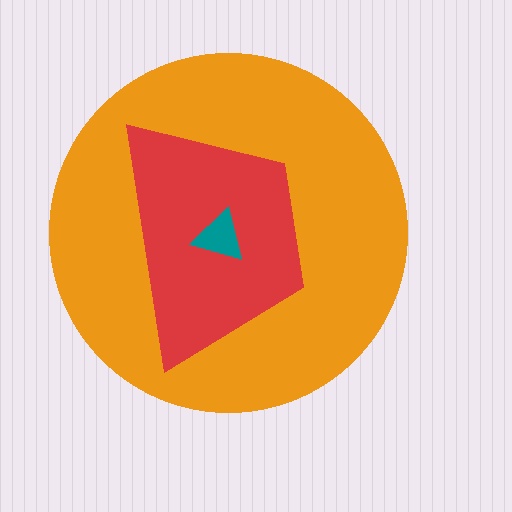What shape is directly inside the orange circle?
The red trapezoid.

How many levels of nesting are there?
3.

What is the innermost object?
The teal triangle.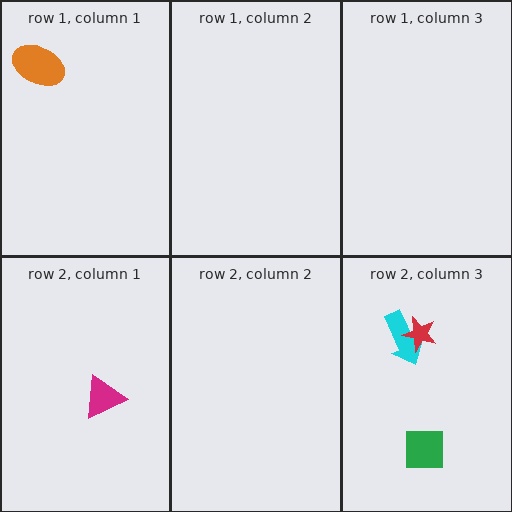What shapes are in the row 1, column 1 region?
The orange ellipse.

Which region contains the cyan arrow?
The row 2, column 3 region.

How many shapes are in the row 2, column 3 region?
3.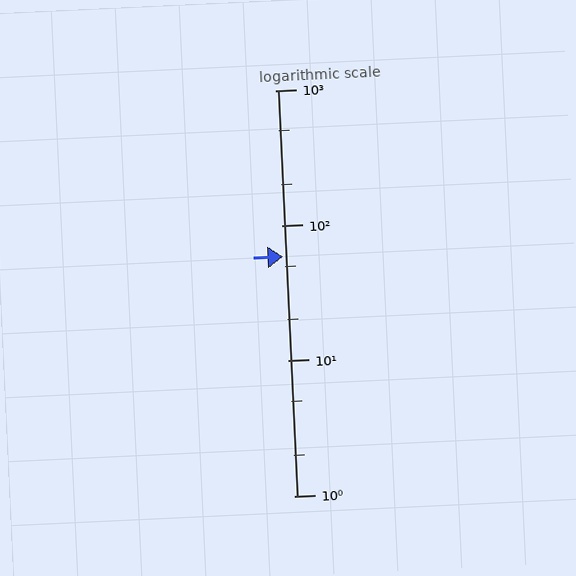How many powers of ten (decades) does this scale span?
The scale spans 3 decades, from 1 to 1000.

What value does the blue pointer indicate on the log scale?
The pointer indicates approximately 59.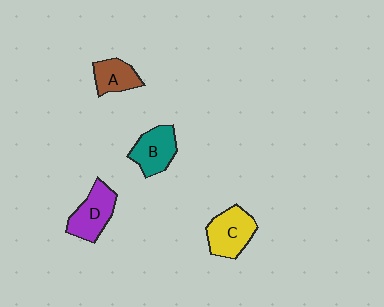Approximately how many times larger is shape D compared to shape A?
Approximately 1.4 times.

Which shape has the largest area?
Shape C (yellow).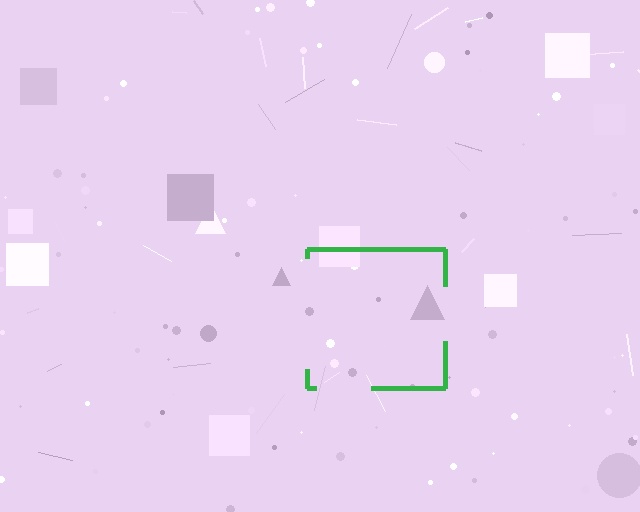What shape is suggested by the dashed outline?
The dashed outline suggests a square.